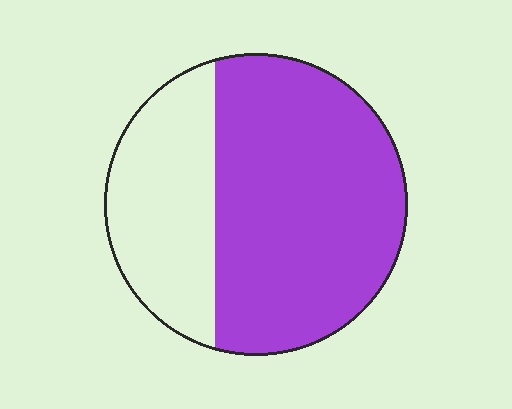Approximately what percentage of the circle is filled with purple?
Approximately 65%.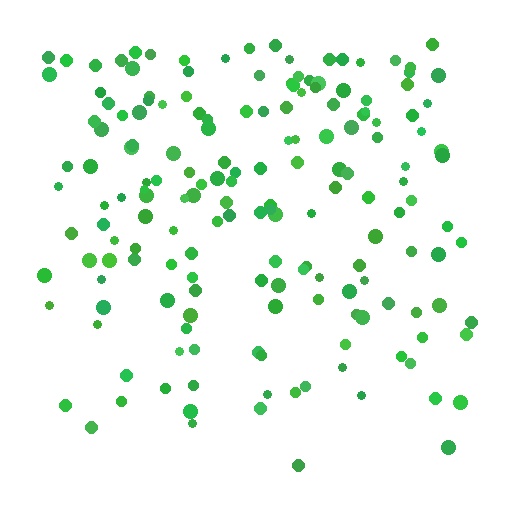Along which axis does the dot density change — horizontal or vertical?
Vertical.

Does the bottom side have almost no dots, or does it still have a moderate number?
Still a moderate number, just noticeably fewer than the top.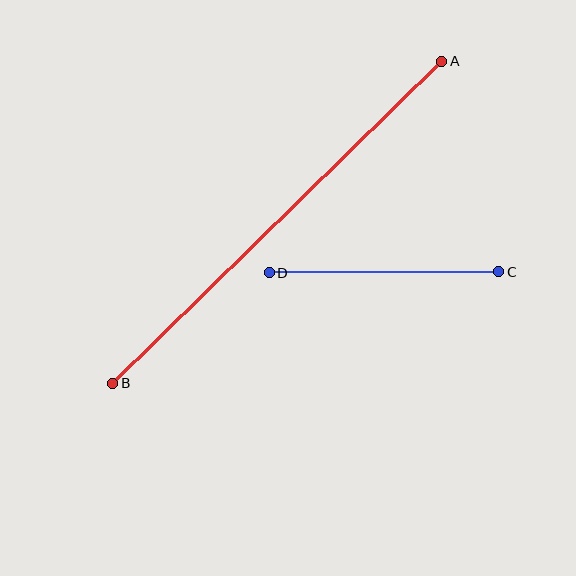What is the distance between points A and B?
The distance is approximately 461 pixels.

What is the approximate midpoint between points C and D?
The midpoint is at approximately (384, 272) pixels.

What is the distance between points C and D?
The distance is approximately 230 pixels.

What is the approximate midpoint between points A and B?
The midpoint is at approximately (277, 222) pixels.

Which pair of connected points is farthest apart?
Points A and B are farthest apart.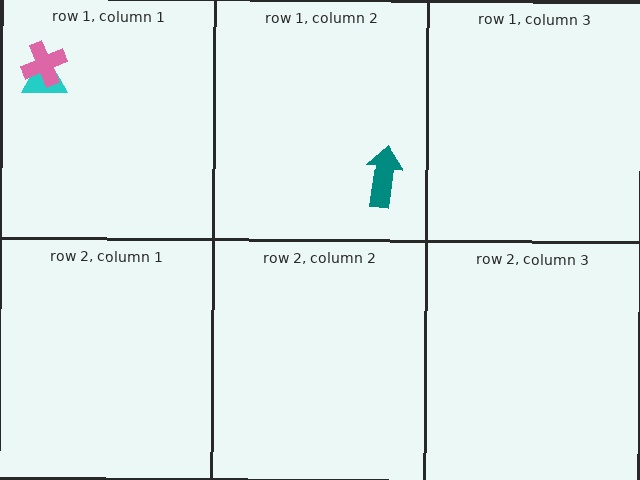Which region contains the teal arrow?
The row 1, column 2 region.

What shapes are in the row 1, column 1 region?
The cyan triangle, the pink cross.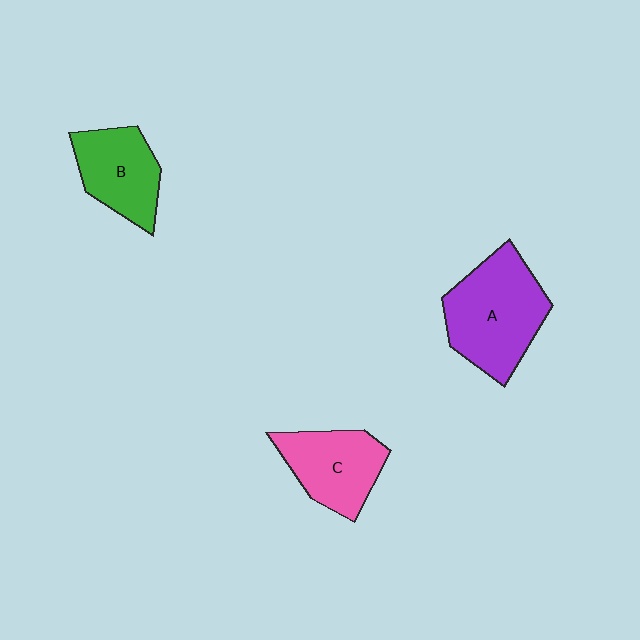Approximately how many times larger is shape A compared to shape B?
Approximately 1.5 times.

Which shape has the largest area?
Shape A (purple).